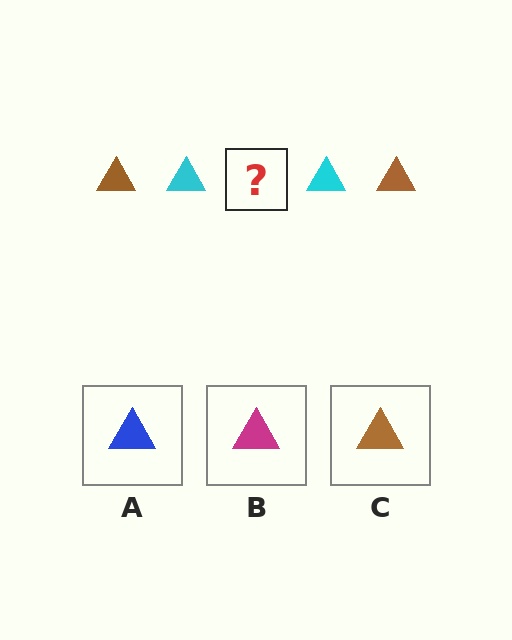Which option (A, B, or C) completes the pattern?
C.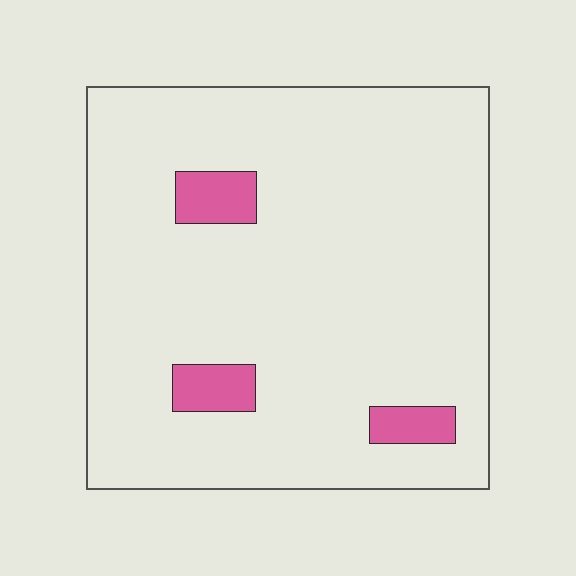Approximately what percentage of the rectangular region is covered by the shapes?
Approximately 5%.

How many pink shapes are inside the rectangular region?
3.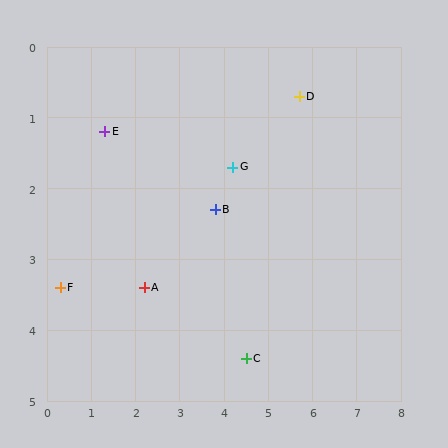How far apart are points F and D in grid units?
Points F and D are about 6.0 grid units apart.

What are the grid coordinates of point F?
Point F is at approximately (0.3, 3.4).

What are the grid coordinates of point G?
Point G is at approximately (4.2, 1.7).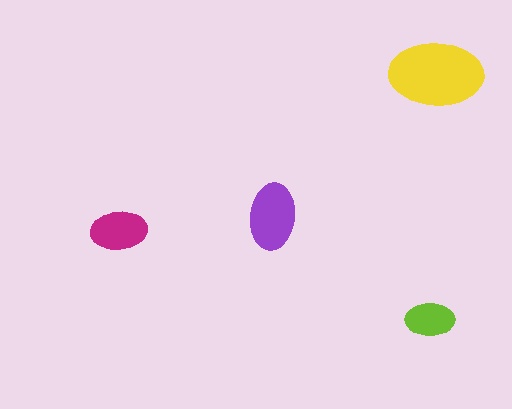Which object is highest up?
The yellow ellipse is topmost.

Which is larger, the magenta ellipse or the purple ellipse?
The purple one.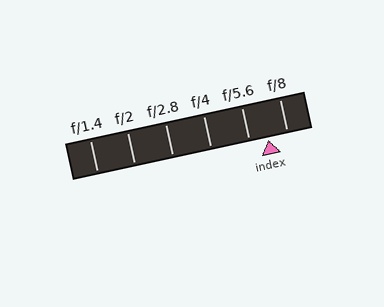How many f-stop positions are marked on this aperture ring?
There are 6 f-stop positions marked.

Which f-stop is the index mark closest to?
The index mark is closest to f/5.6.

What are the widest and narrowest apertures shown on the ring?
The widest aperture shown is f/1.4 and the narrowest is f/8.